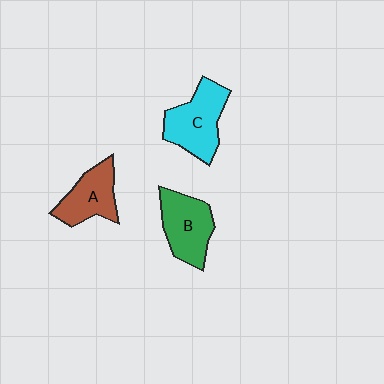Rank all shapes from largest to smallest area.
From largest to smallest: C (cyan), B (green), A (brown).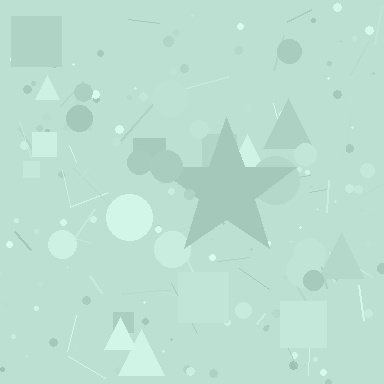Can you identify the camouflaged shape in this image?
The camouflaged shape is a star.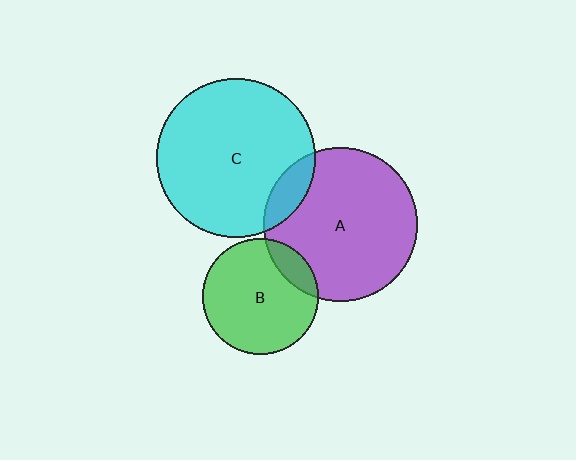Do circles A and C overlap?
Yes.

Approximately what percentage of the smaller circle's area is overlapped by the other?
Approximately 10%.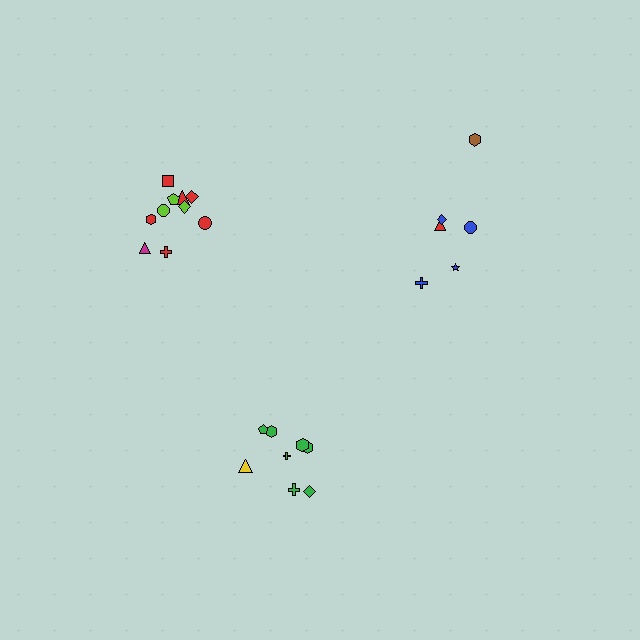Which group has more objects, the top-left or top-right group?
The top-left group.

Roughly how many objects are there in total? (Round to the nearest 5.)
Roughly 25 objects in total.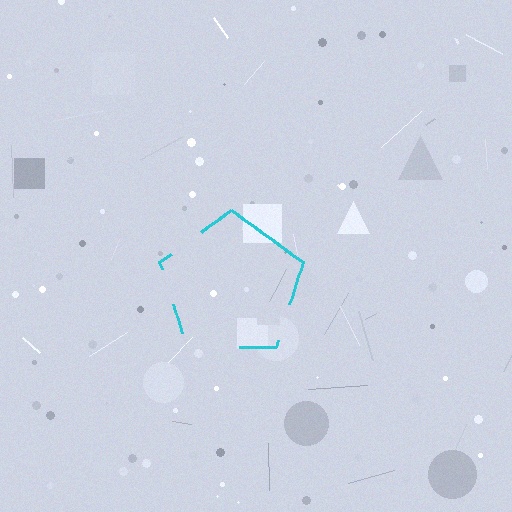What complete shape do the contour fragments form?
The contour fragments form a pentagon.